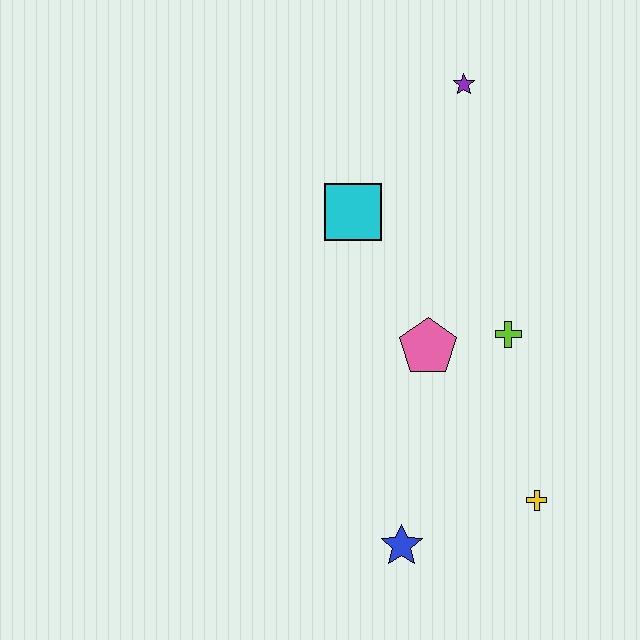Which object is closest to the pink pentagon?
The lime cross is closest to the pink pentagon.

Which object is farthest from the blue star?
The purple star is farthest from the blue star.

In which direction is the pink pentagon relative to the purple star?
The pink pentagon is below the purple star.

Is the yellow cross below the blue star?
No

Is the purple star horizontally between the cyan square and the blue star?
No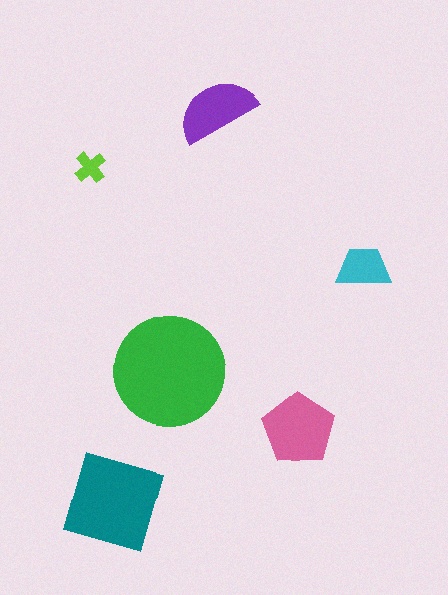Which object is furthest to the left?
The lime cross is leftmost.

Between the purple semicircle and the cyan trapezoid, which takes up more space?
The purple semicircle.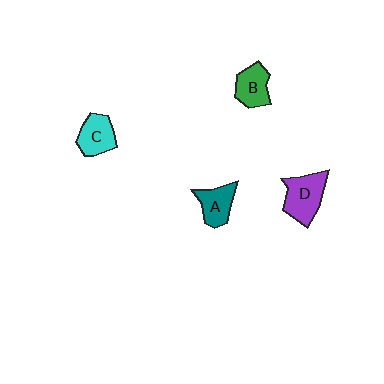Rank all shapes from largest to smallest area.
From largest to smallest: D (purple), C (cyan), B (green), A (teal).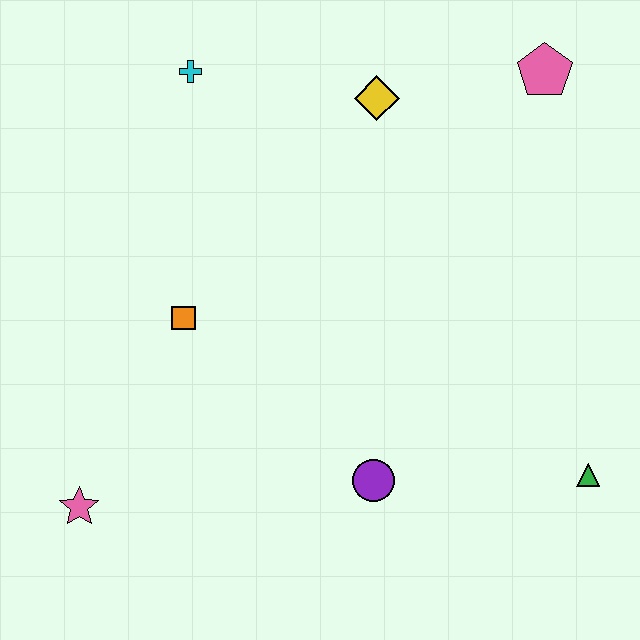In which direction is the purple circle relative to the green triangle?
The purple circle is to the left of the green triangle.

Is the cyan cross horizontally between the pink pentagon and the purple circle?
No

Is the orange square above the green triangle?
Yes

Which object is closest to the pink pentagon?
The yellow diamond is closest to the pink pentagon.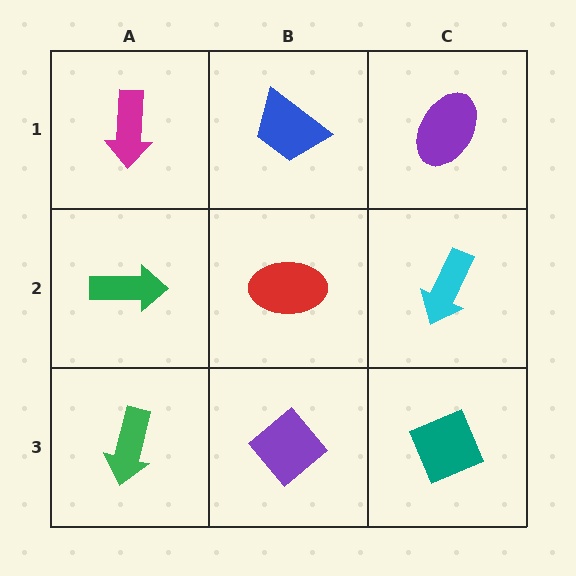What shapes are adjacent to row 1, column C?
A cyan arrow (row 2, column C), a blue trapezoid (row 1, column B).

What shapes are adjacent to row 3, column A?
A green arrow (row 2, column A), a purple diamond (row 3, column B).